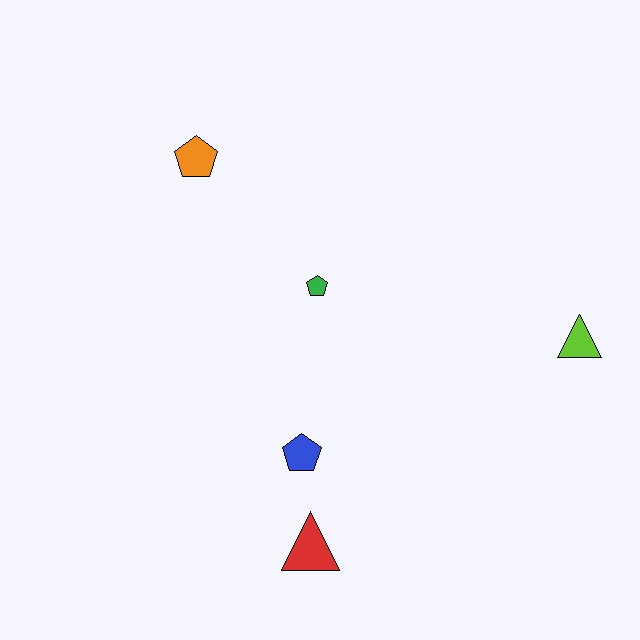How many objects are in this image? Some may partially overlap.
There are 5 objects.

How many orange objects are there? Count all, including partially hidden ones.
There is 1 orange object.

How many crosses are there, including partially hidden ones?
There are no crosses.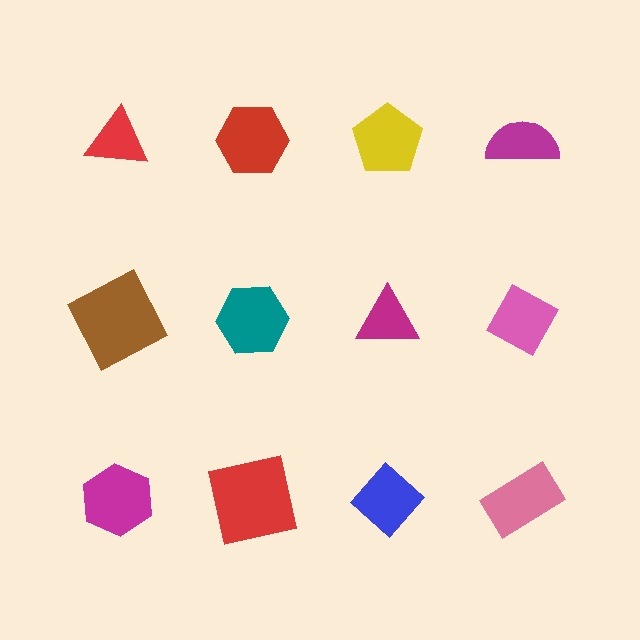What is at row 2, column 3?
A magenta triangle.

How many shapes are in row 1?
4 shapes.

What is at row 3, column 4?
A pink rectangle.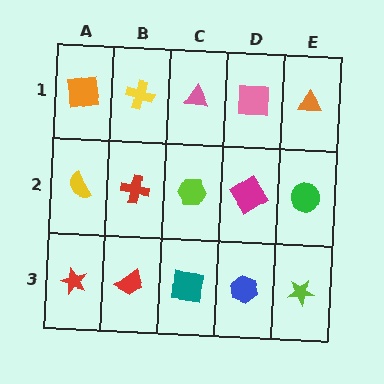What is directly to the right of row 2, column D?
A green circle.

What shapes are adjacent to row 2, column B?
A yellow cross (row 1, column B), a red trapezoid (row 3, column B), a yellow semicircle (row 2, column A), a lime hexagon (row 2, column C).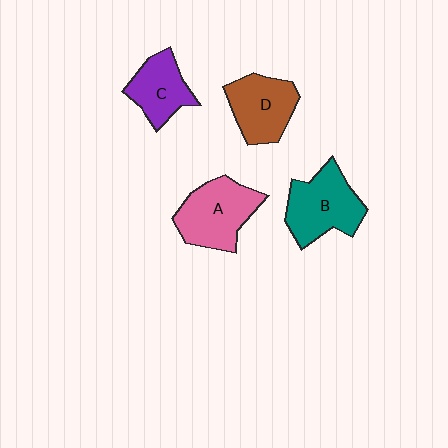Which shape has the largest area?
Shape B (teal).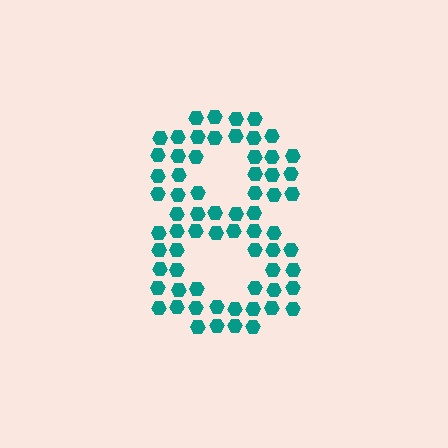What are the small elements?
The small elements are hexagons.